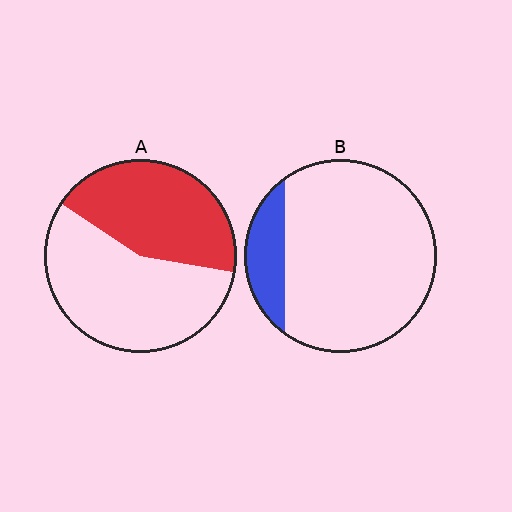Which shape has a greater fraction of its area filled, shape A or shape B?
Shape A.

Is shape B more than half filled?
No.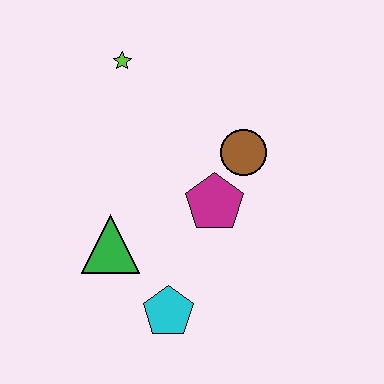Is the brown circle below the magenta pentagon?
No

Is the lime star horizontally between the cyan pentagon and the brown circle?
No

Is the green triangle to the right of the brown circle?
No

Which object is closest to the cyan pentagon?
The green triangle is closest to the cyan pentagon.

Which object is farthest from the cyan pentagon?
The lime star is farthest from the cyan pentagon.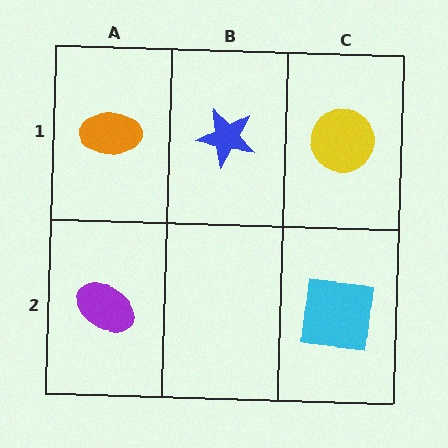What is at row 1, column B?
A blue star.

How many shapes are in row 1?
3 shapes.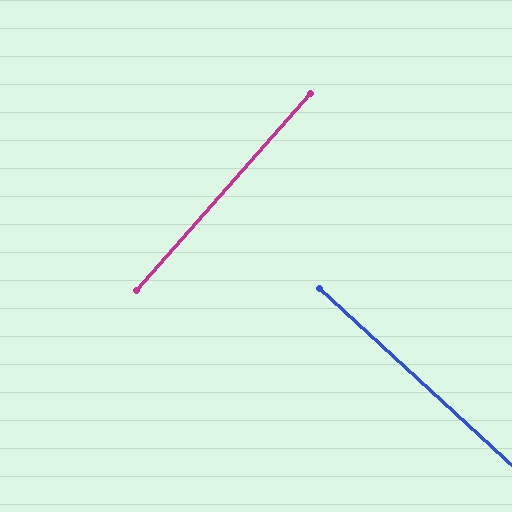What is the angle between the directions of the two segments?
Approximately 89 degrees.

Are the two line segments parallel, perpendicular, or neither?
Perpendicular — they meet at approximately 89°.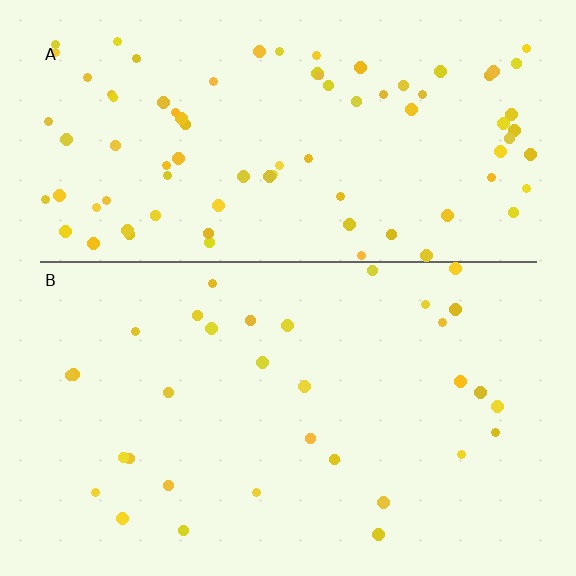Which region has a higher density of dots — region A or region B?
A (the top).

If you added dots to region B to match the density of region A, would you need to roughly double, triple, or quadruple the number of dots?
Approximately triple.